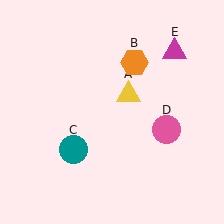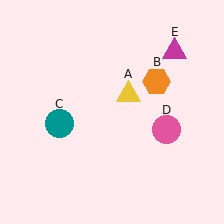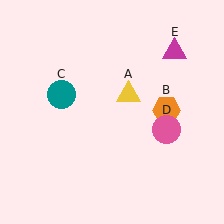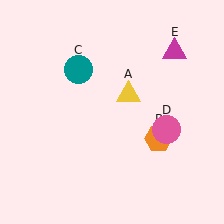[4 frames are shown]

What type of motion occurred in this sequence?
The orange hexagon (object B), teal circle (object C) rotated clockwise around the center of the scene.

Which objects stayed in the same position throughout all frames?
Yellow triangle (object A) and pink circle (object D) and magenta triangle (object E) remained stationary.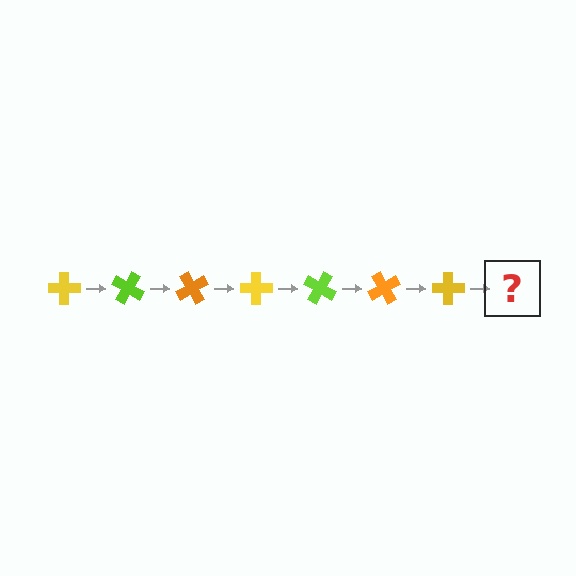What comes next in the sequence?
The next element should be a lime cross, rotated 210 degrees from the start.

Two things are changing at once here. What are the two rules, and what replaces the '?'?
The two rules are that it rotates 30 degrees each step and the color cycles through yellow, lime, and orange. The '?' should be a lime cross, rotated 210 degrees from the start.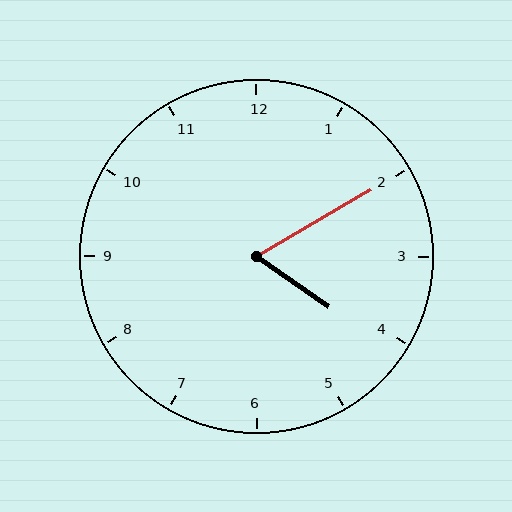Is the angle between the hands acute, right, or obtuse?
It is acute.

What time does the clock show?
4:10.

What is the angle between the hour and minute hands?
Approximately 65 degrees.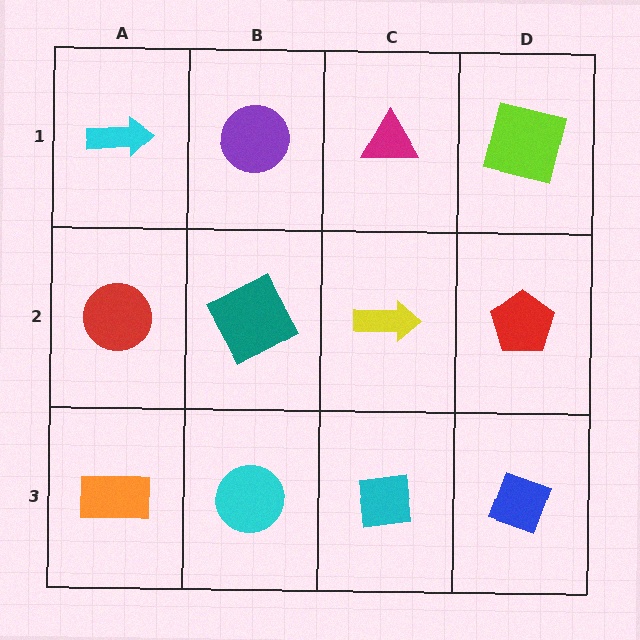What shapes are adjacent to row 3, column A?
A red circle (row 2, column A), a cyan circle (row 3, column B).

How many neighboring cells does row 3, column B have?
3.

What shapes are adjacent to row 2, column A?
A cyan arrow (row 1, column A), an orange rectangle (row 3, column A), a teal square (row 2, column B).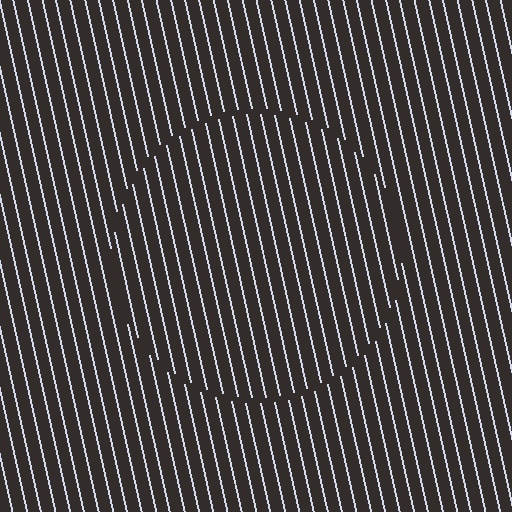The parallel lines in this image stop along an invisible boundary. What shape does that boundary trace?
An illusory circle. The interior of the shape contains the same grating, shifted by half a period — the contour is defined by the phase discontinuity where line-ends from the inner and outer gratings abut.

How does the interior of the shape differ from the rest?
The interior of the shape contains the same grating, shifted by half a period — the contour is defined by the phase discontinuity where line-ends from the inner and outer gratings abut.